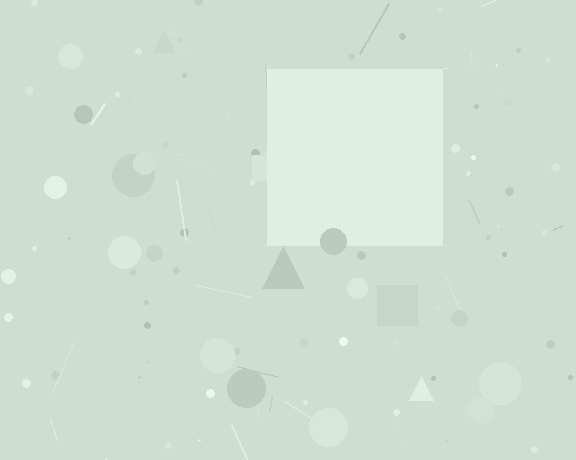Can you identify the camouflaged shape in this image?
The camouflaged shape is a square.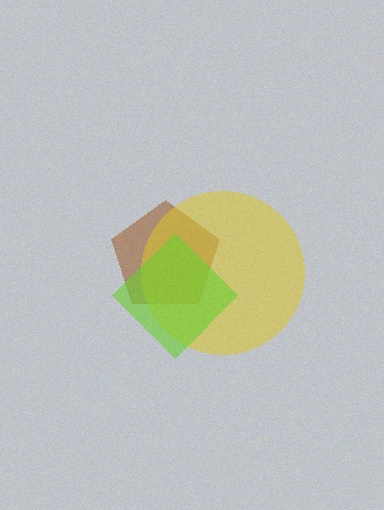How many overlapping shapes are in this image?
There are 3 overlapping shapes in the image.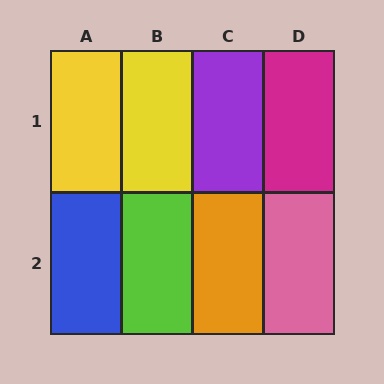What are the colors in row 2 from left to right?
Blue, lime, orange, pink.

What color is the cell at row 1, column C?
Purple.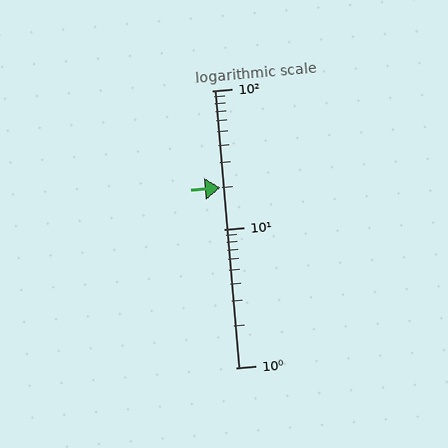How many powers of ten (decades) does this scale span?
The scale spans 2 decades, from 1 to 100.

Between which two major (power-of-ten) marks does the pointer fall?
The pointer is between 10 and 100.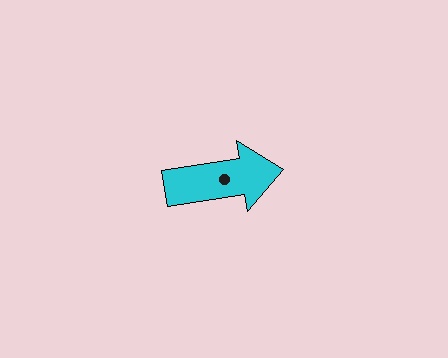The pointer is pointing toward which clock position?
Roughly 3 o'clock.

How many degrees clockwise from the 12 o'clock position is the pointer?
Approximately 81 degrees.